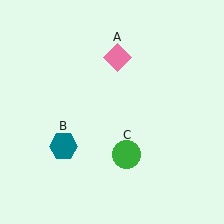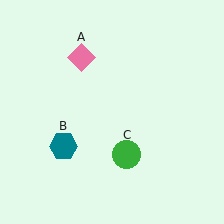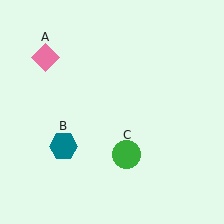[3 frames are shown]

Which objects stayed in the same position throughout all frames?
Teal hexagon (object B) and green circle (object C) remained stationary.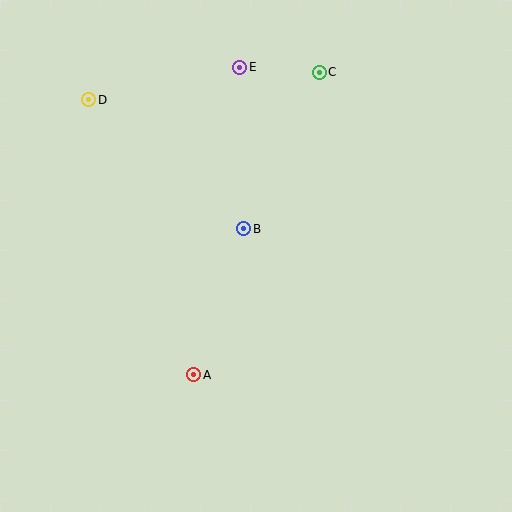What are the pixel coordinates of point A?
Point A is at (194, 375).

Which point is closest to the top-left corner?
Point D is closest to the top-left corner.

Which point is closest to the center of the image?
Point B at (244, 229) is closest to the center.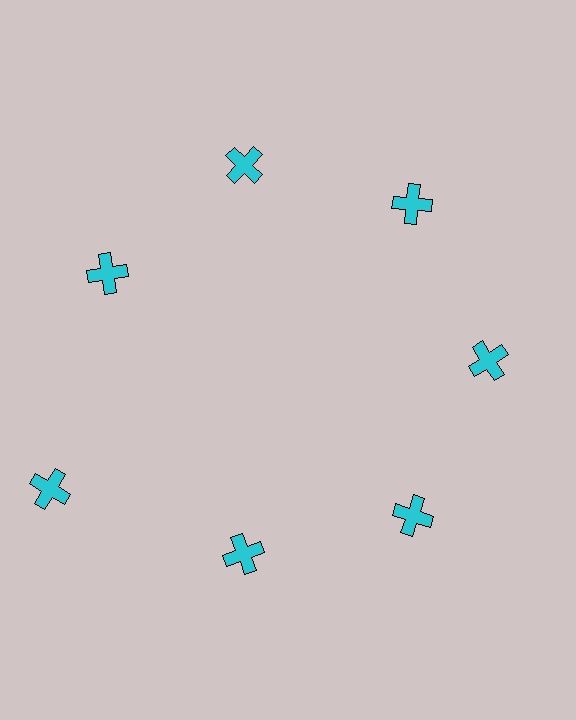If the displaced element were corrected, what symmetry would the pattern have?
It would have 7-fold rotational symmetry — the pattern would map onto itself every 51 degrees.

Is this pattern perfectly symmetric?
No. The 7 cyan crosses are arranged in a ring, but one element near the 8 o'clock position is pushed outward from the center, breaking the 7-fold rotational symmetry.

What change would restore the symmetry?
The symmetry would be restored by moving it inward, back onto the ring so that all 7 crosses sit at equal angles and equal distance from the center.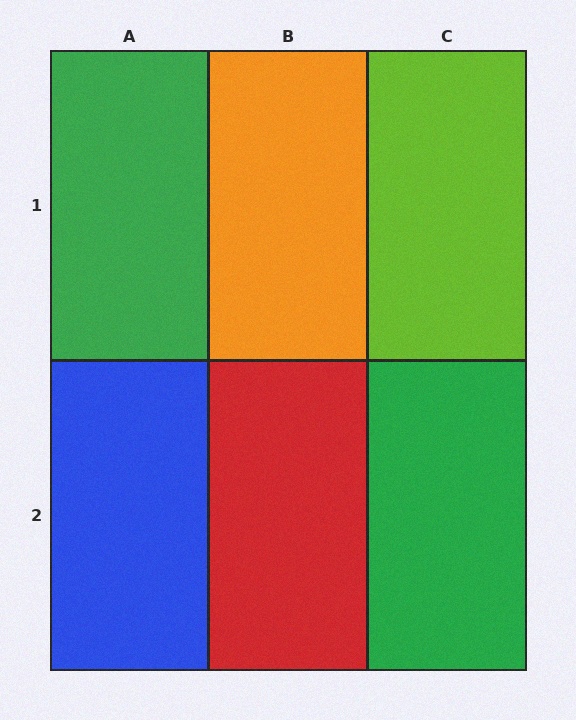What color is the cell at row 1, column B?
Orange.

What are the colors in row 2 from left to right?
Blue, red, green.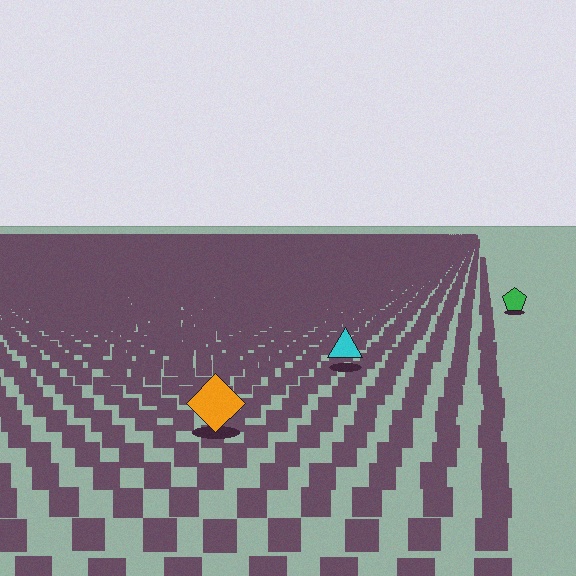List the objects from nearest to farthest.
From nearest to farthest: the orange diamond, the cyan triangle, the green pentagon.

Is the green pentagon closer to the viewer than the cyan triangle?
No. The cyan triangle is closer — you can tell from the texture gradient: the ground texture is coarser near it.